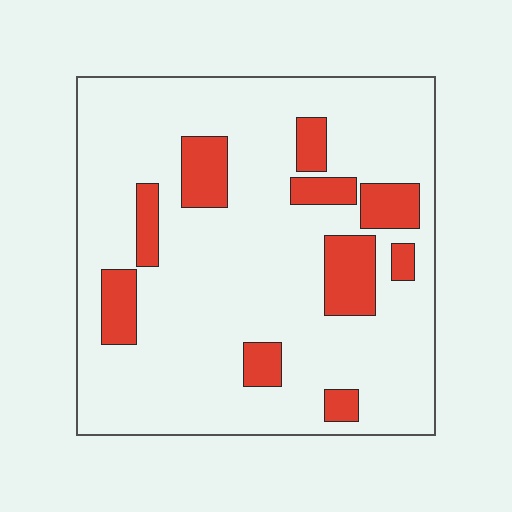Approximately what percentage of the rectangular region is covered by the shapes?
Approximately 15%.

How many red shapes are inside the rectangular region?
10.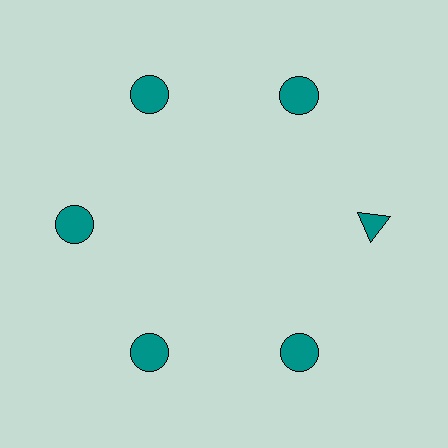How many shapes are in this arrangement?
There are 6 shapes arranged in a ring pattern.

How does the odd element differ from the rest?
It has a different shape: triangle instead of circle.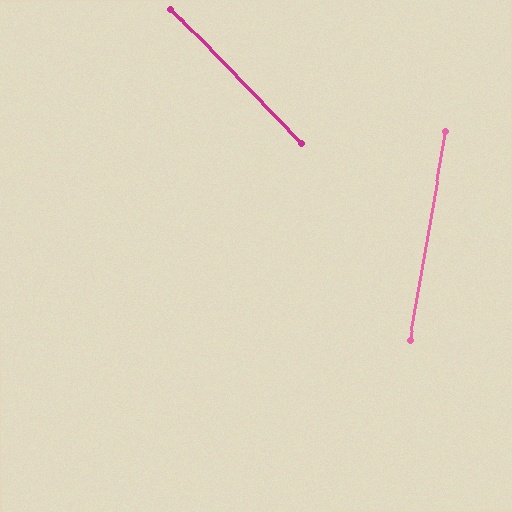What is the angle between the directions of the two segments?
Approximately 54 degrees.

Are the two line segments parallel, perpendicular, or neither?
Neither parallel nor perpendicular — they differ by about 54°.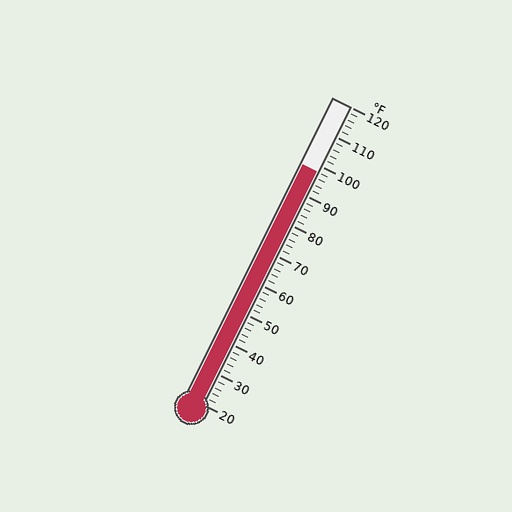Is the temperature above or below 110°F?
The temperature is below 110°F.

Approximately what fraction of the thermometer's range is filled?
The thermometer is filled to approximately 80% of its range.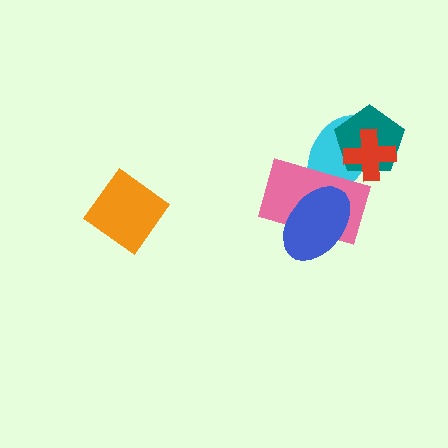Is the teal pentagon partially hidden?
Yes, it is partially covered by another shape.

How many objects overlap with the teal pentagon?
2 objects overlap with the teal pentagon.